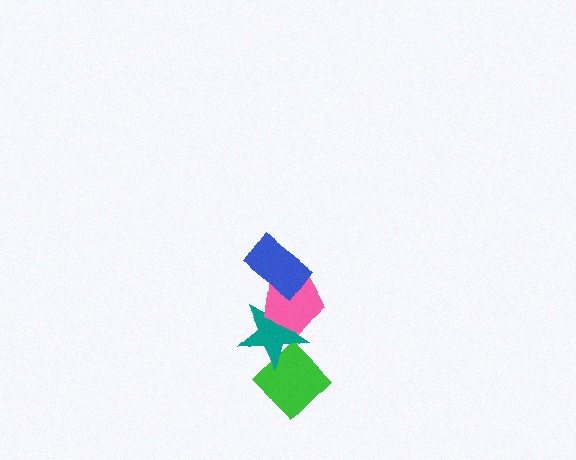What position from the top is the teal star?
The teal star is 3rd from the top.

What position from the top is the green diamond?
The green diamond is 4th from the top.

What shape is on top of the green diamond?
The teal star is on top of the green diamond.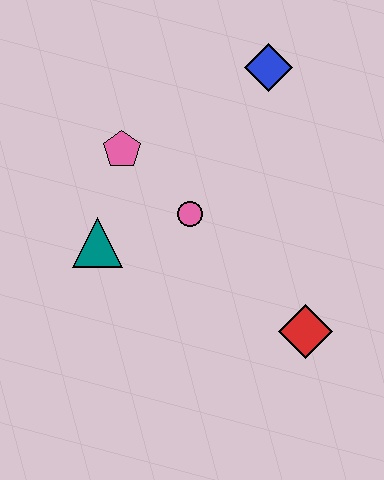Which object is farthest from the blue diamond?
The red diamond is farthest from the blue diamond.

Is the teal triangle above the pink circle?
No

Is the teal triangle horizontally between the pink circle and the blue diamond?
No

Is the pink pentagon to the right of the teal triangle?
Yes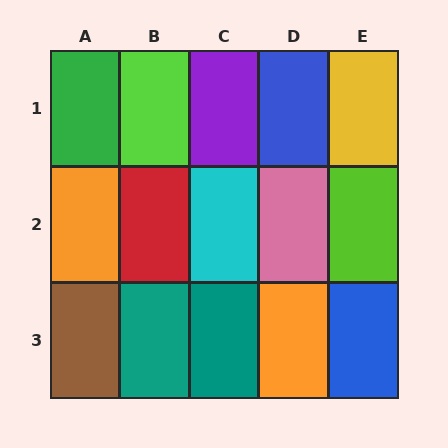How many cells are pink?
1 cell is pink.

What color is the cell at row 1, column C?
Purple.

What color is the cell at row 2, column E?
Lime.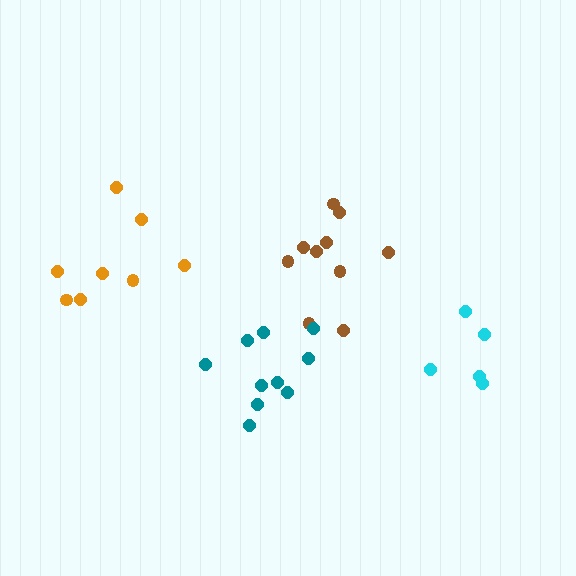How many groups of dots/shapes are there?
There are 4 groups.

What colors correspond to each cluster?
The clusters are colored: brown, orange, teal, cyan.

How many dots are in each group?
Group 1: 10 dots, Group 2: 8 dots, Group 3: 10 dots, Group 4: 5 dots (33 total).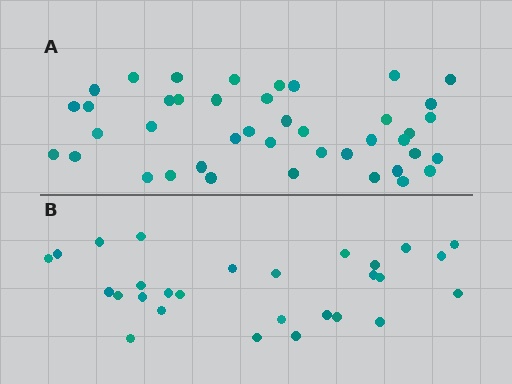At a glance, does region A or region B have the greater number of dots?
Region A (the top region) has more dots.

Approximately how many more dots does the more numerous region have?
Region A has approximately 15 more dots than region B.